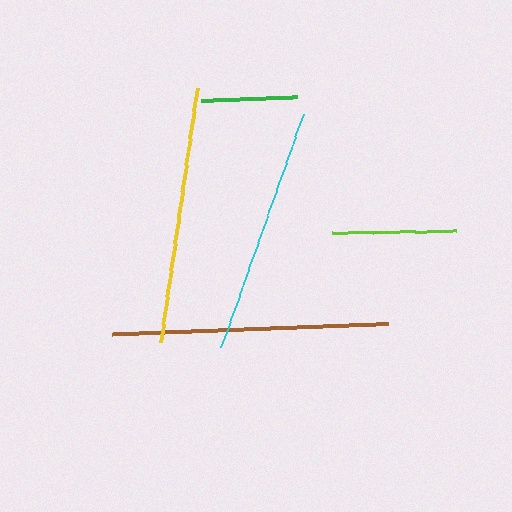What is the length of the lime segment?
The lime segment is approximately 124 pixels long.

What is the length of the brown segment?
The brown segment is approximately 276 pixels long.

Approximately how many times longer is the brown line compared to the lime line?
The brown line is approximately 2.2 times the length of the lime line.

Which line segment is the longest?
The brown line is the longest at approximately 276 pixels.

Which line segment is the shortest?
The green line is the shortest at approximately 96 pixels.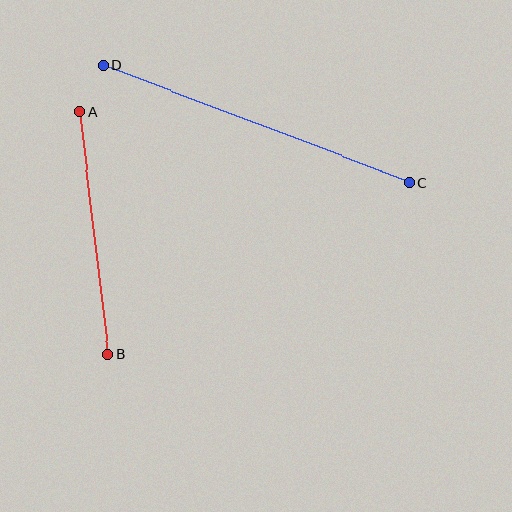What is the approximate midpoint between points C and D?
The midpoint is at approximately (256, 124) pixels.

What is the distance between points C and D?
The distance is approximately 328 pixels.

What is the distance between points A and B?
The distance is approximately 244 pixels.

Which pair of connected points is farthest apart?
Points C and D are farthest apart.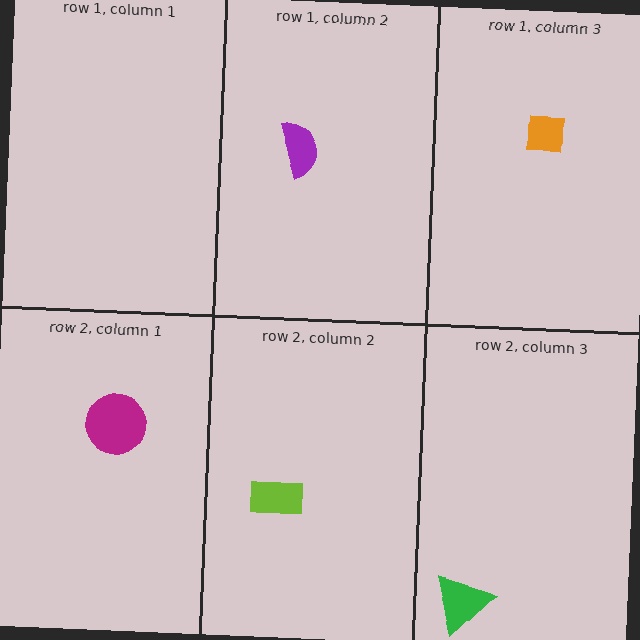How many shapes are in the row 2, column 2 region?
1.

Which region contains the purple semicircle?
The row 1, column 2 region.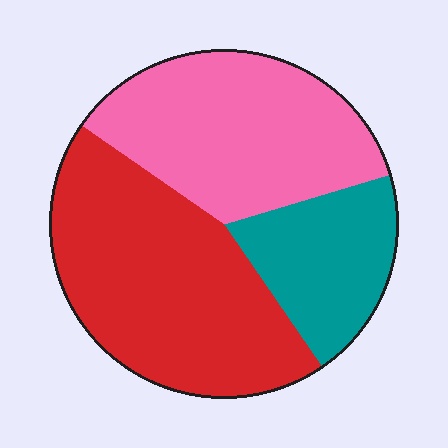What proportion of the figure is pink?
Pink takes up about three eighths (3/8) of the figure.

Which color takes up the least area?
Teal, at roughly 20%.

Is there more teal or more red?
Red.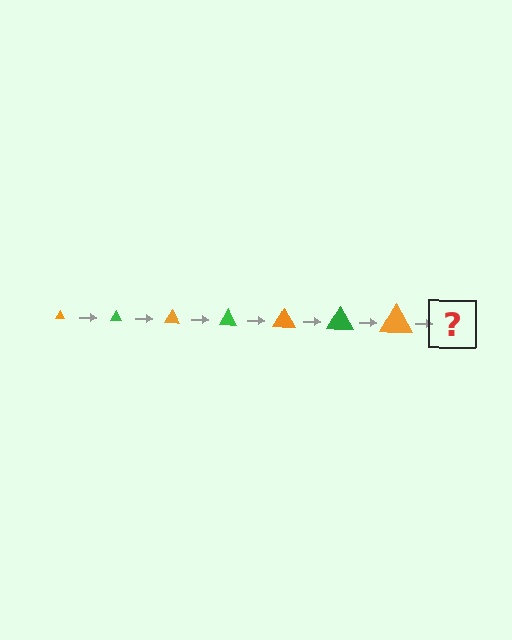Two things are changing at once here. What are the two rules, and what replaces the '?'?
The two rules are that the triangle grows larger each step and the color cycles through orange and green. The '?' should be a green triangle, larger than the previous one.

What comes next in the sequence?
The next element should be a green triangle, larger than the previous one.